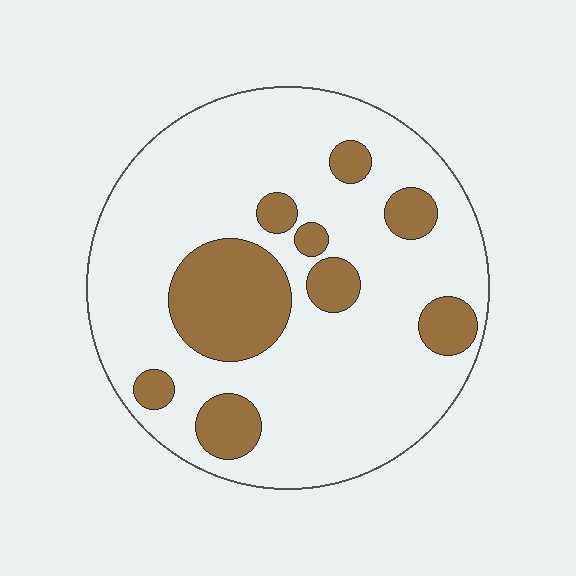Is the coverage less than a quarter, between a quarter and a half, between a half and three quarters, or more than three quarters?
Less than a quarter.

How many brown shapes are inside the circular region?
9.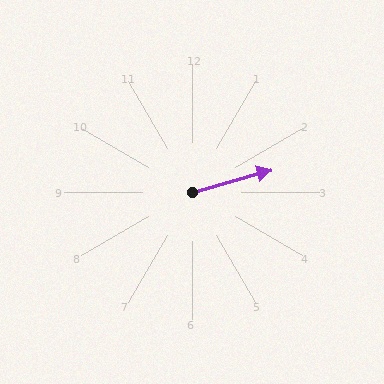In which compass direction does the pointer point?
East.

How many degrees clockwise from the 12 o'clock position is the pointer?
Approximately 74 degrees.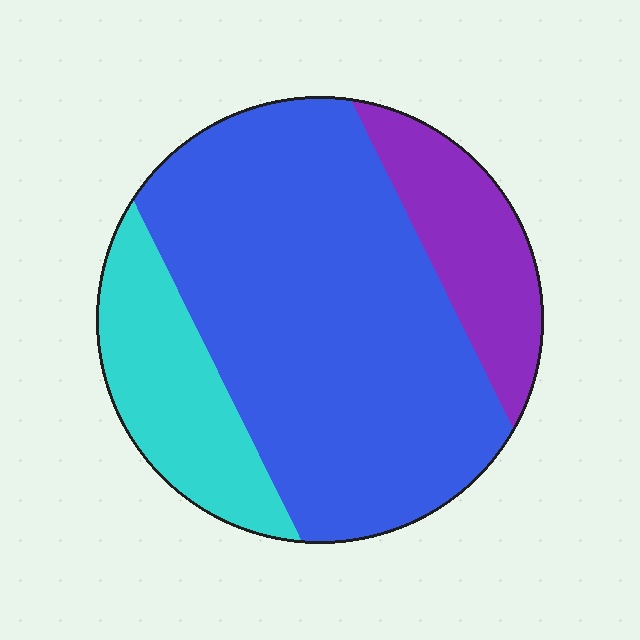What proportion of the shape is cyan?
Cyan takes up about one fifth (1/5) of the shape.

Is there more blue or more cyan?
Blue.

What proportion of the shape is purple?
Purple takes up about one sixth (1/6) of the shape.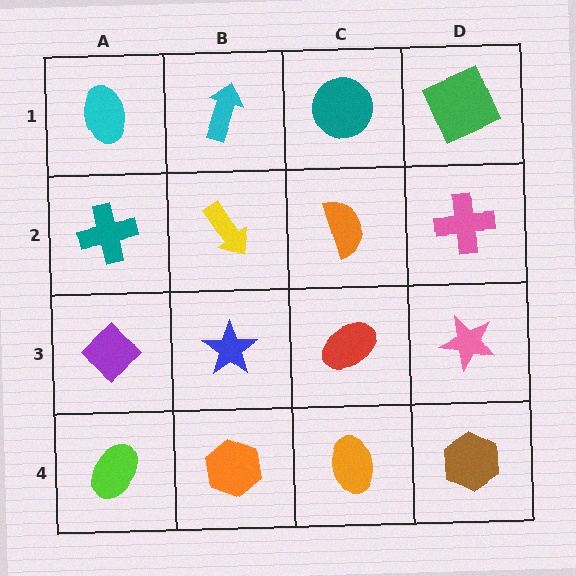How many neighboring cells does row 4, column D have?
2.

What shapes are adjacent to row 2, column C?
A teal circle (row 1, column C), a red ellipse (row 3, column C), a yellow arrow (row 2, column B), a pink cross (row 2, column D).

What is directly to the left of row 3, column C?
A blue star.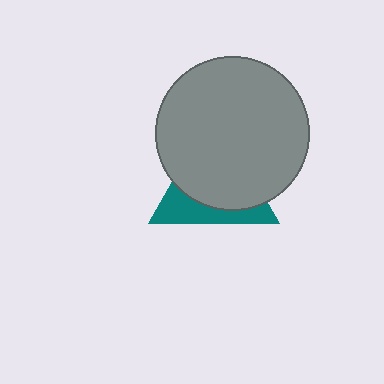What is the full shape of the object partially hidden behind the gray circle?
The partially hidden object is a teal triangle.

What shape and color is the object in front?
The object in front is a gray circle.